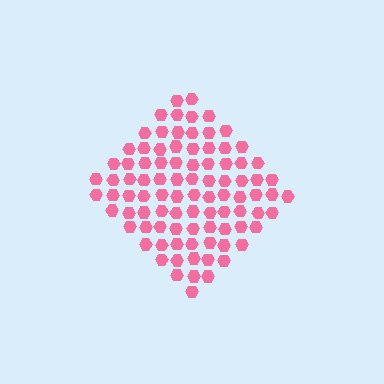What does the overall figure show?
The overall figure shows a diamond.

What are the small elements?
The small elements are hexagons.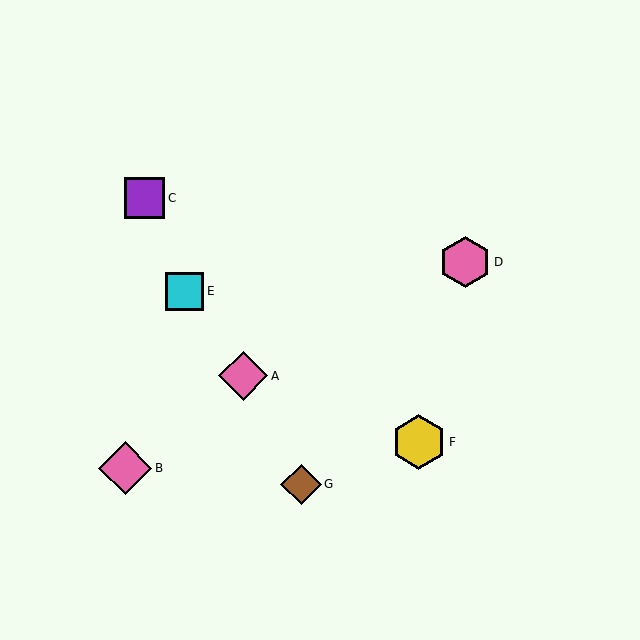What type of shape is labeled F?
Shape F is a yellow hexagon.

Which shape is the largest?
The yellow hexagon (labeled F) is the largest.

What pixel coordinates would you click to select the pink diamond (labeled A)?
Click at (243, 376) to select the pink diamond A.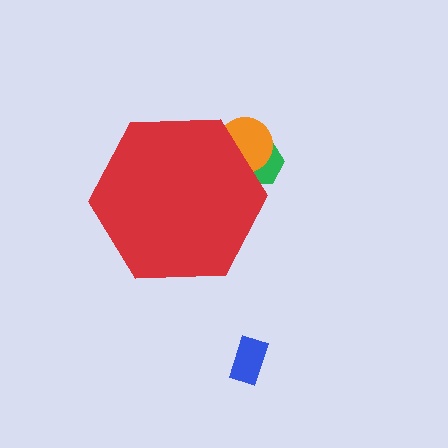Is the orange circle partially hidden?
Yes, the orange circle is partially hidden behind the red hexagon.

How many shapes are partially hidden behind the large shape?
2 shapes are partially hidden.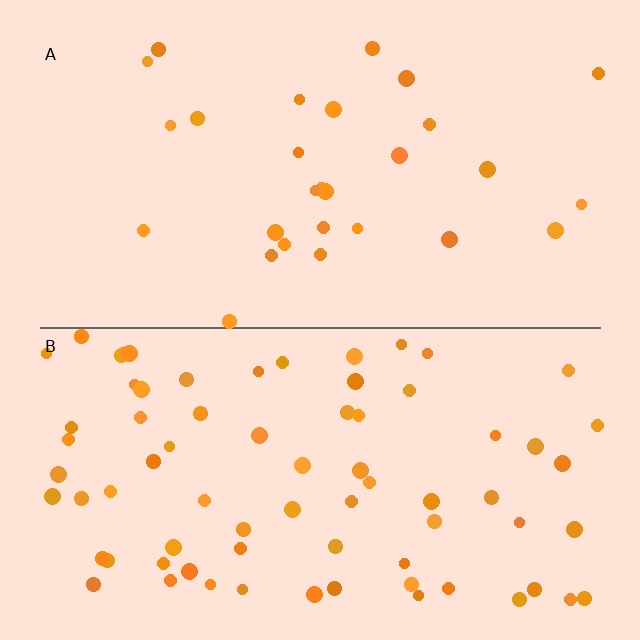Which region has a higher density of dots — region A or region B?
B (the bottom).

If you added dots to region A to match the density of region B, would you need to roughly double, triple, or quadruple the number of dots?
Approximately triple.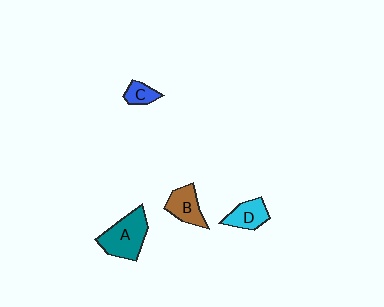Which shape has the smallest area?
Shape C (blue).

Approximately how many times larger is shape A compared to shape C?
Approximately 2.7 times.